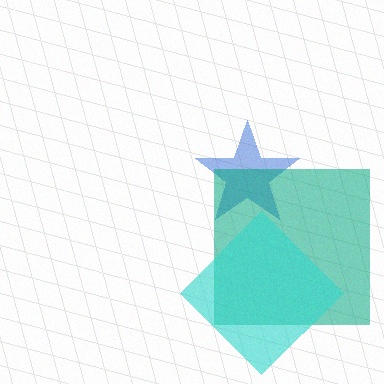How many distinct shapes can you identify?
There are 3 distinct shapes: a blue star, a teal square, a cyan diamond.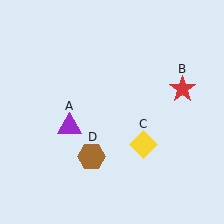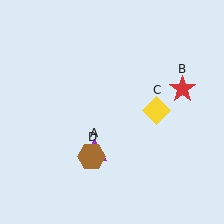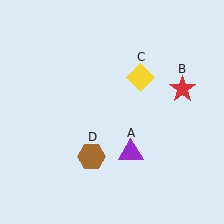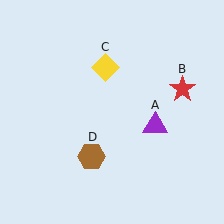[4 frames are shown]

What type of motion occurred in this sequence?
The purple triangle (object A), yellow diamond (object C) rotated counterclockwise around the center of the scene.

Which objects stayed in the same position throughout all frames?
Red star (object B) and brown hexagon (object D) remained stationary.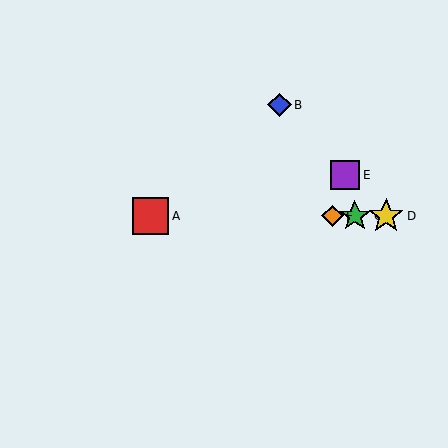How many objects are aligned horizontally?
4 objects (A, C, D, F) are aligned horizontally.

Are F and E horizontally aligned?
No, F is at y≈216 and E is at y≈175.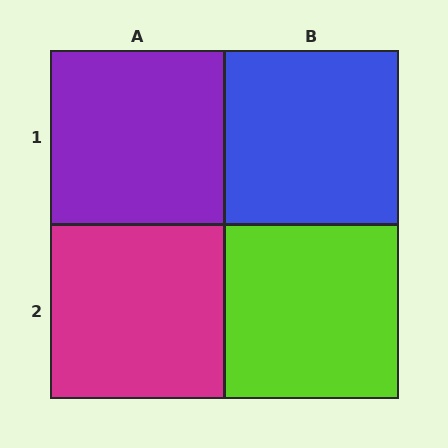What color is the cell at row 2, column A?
Magenta.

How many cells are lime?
1 cell is lime.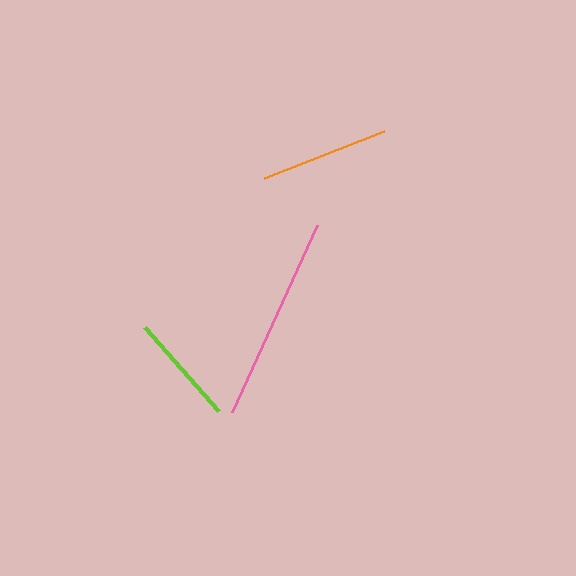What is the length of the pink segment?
The pink segment is approximately 205 pixels long.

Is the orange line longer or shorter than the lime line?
The orange line is longer than the lime line.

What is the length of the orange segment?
The orange segment is approximately 130 pixels long.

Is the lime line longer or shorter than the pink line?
The pink line is longer than the lime line.